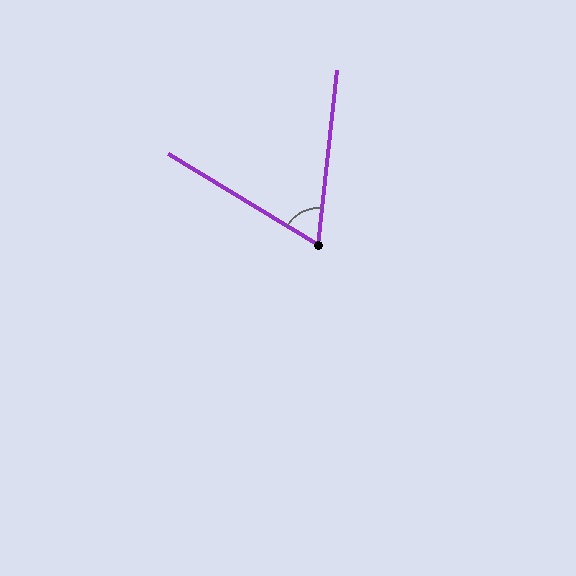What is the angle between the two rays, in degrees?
Approximately 65 degrees.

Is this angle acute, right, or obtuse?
It is acute.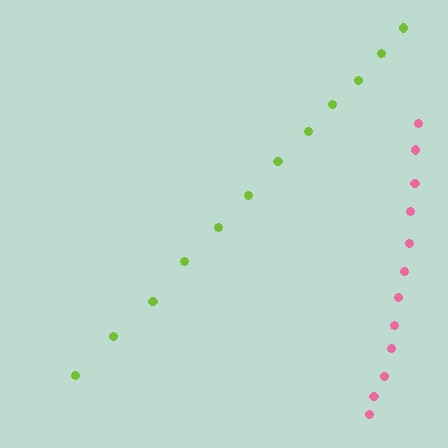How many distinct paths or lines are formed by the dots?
There are 2 distinct paths.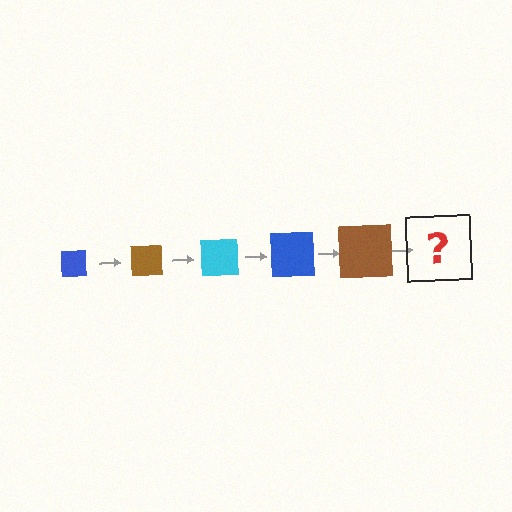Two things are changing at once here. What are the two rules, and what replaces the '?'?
The two rules are that the square grows larger each step and the color cycles through blue, brown, and cyan. The '?' should be a cyan square, larger than the previous one.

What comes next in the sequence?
The next element should be a cyan square, larger than the previous one.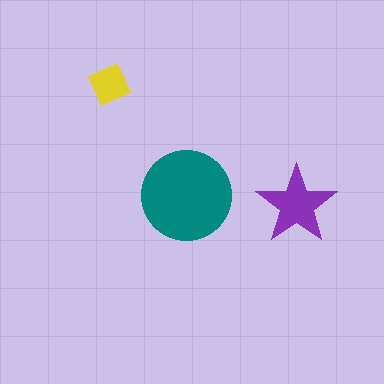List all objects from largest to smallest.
The teal circle, the purple star, the yellow diamond.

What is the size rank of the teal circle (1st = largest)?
1st.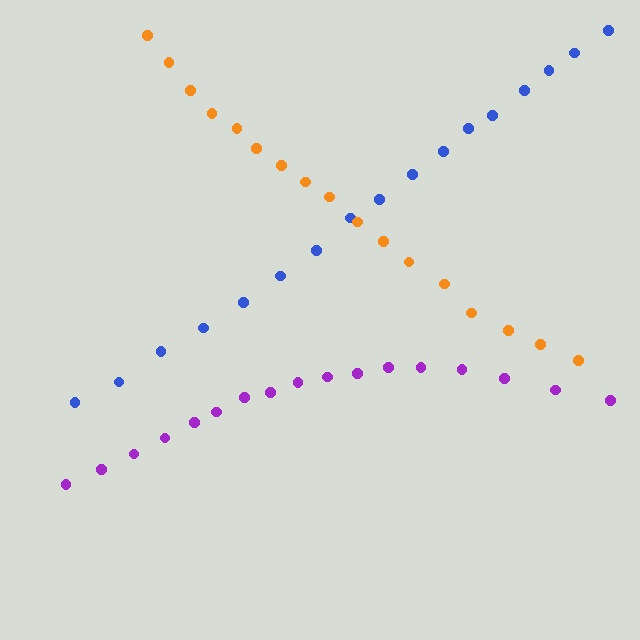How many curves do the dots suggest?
There are 3 distinct paths.